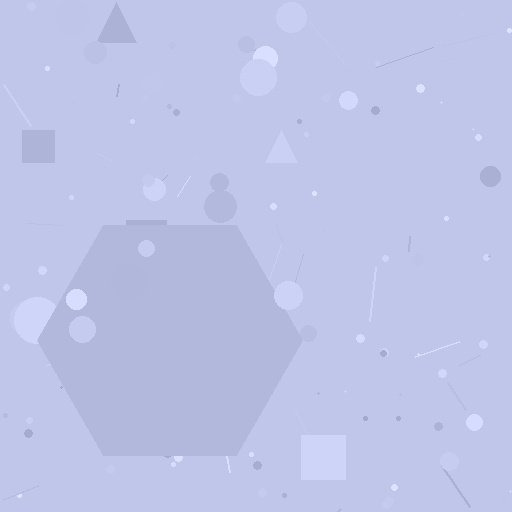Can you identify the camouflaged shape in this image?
The camouflaged shape is a hexagon.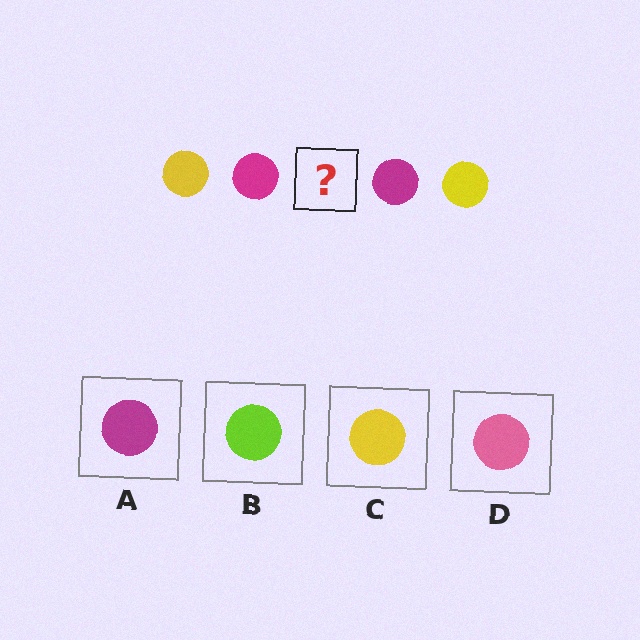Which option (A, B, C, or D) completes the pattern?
C.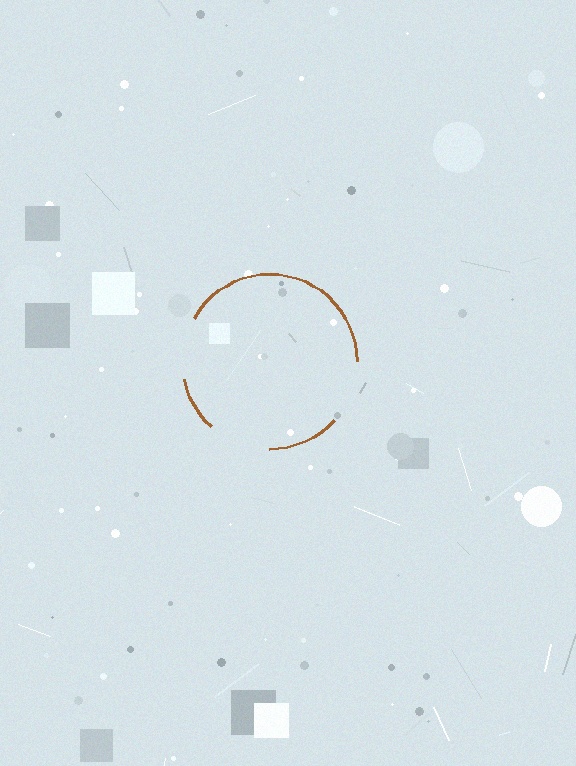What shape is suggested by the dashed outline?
The dashed outline suggests a circle.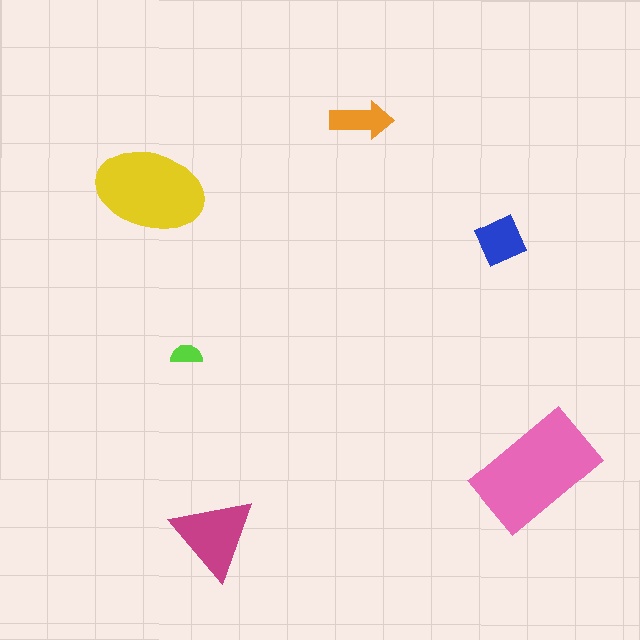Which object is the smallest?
The lime semicircle.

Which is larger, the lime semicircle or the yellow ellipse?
The yellow ellipse.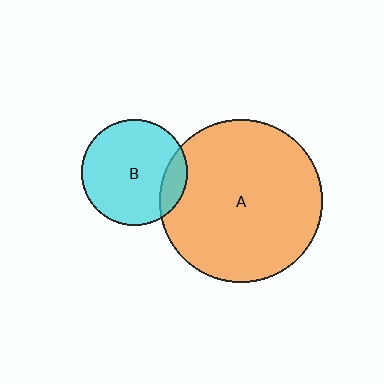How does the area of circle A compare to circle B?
Approximately 2.4 times.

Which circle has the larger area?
Circle A (orange).